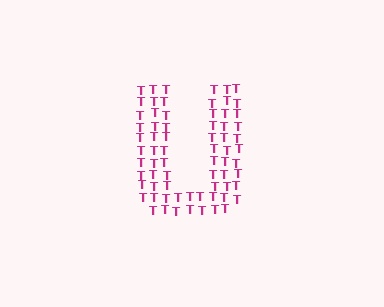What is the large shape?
The large shape is the letter U.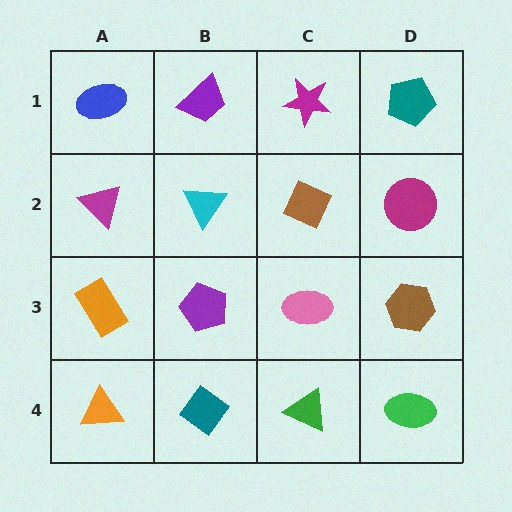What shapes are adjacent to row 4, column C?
A pink ellipse (row 3, column C), a teal diamond (row 4, column B), a green ellipse (row 4, column D).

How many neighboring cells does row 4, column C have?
3.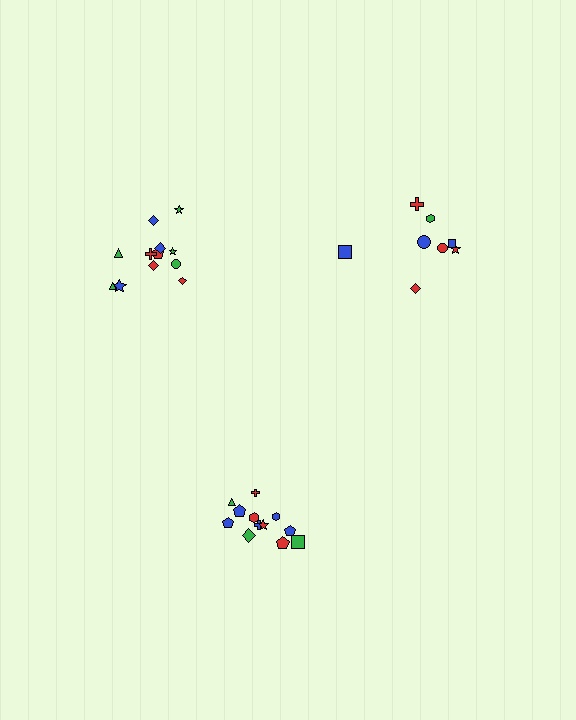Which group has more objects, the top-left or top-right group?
The top-left group.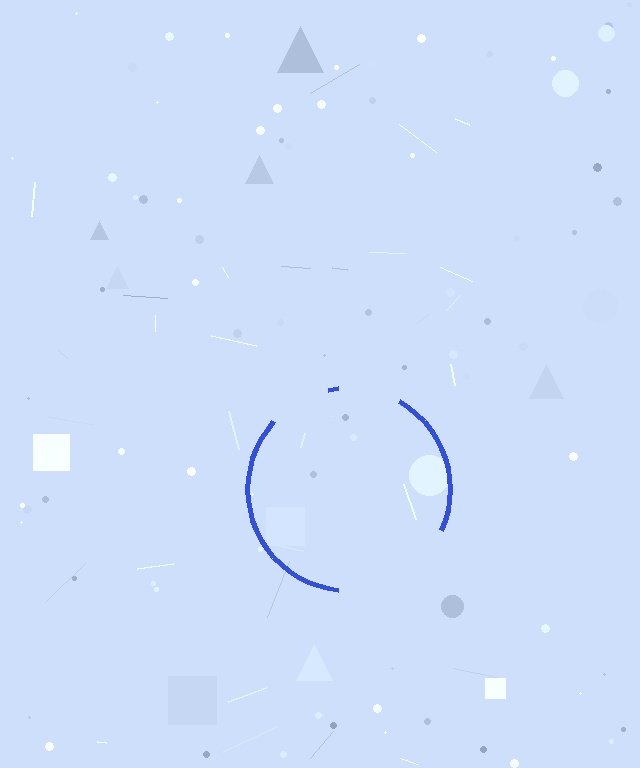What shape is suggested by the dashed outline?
The dashed outline suggests a circle.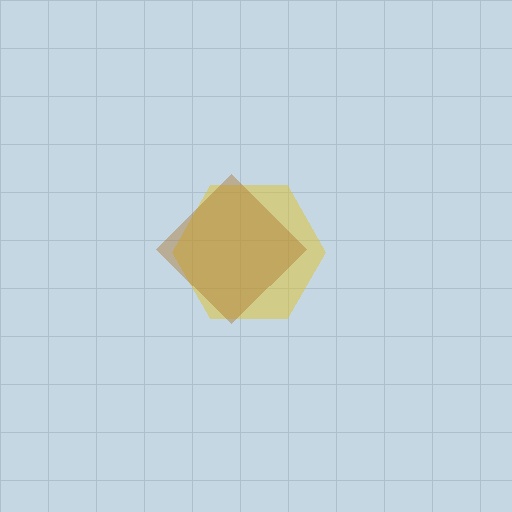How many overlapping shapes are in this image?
There are 2 overlapping shapes in the image.